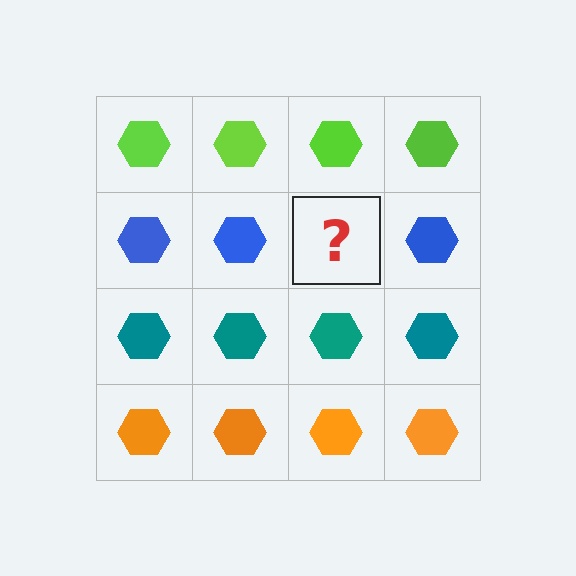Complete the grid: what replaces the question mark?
The question mark should be replaced with a blue hexagon.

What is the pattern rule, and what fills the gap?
The rule is that each row has a consistent color. The gap should be filled with a blue hexagon.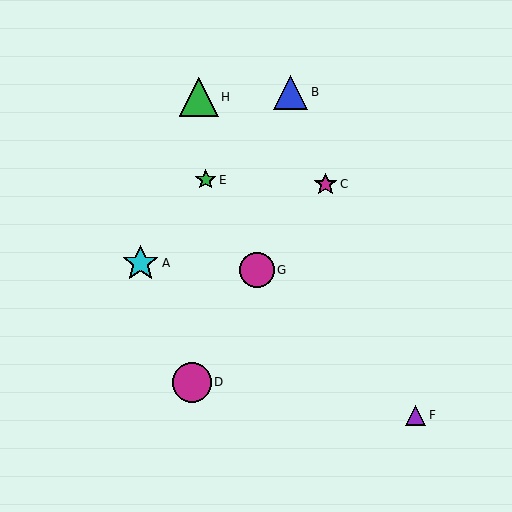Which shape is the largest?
The magenta circle (labeled D) is the largest.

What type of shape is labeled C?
Shape C is a magenta star.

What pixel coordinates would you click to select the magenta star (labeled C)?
Click at (326, 184) to select the magenta star C.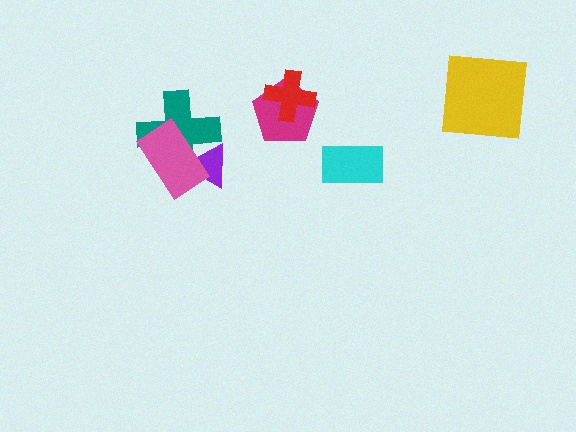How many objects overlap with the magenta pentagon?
1 object overlaps with the magenta pentagon.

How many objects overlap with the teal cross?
2 objects overlap with the teal cross.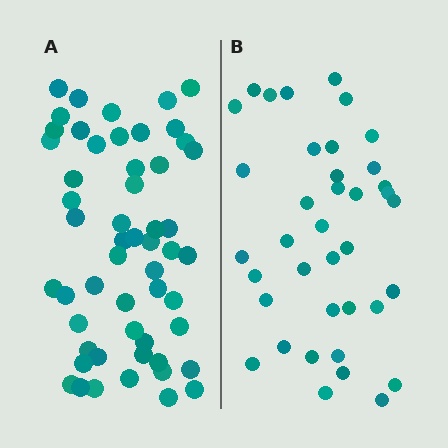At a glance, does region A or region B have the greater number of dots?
Region A (the left region) has more dots.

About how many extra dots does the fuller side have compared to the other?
Region A has approximately 15 more dots than region B.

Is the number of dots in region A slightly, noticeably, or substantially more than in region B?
Region A has noticeably more, but not dramatically so. The ratio is roughly 1.4 to 1.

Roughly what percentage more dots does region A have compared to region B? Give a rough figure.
About 40% more.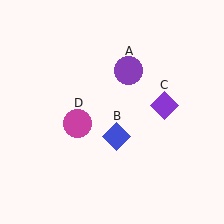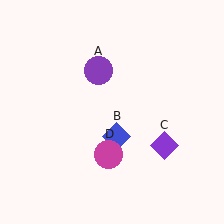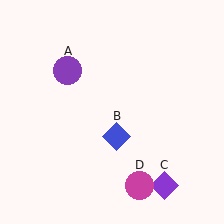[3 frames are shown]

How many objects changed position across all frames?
3 objects changed position: purple circle (object A), purple diamond (object C), magenta circle (object D).